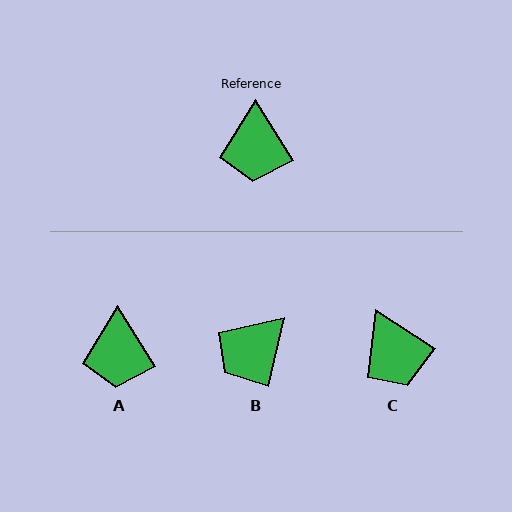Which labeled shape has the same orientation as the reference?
A.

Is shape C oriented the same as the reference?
No, it is off by about 25 degrees.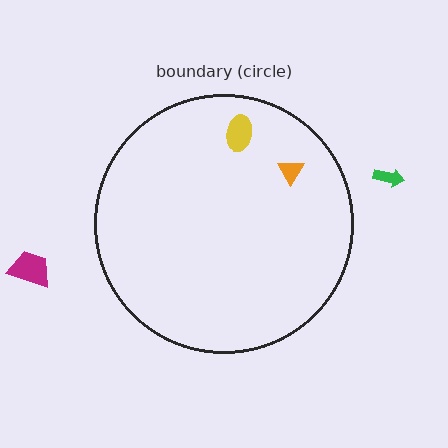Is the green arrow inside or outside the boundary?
Outside.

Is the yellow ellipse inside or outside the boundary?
Inside.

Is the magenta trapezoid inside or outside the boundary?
Outside.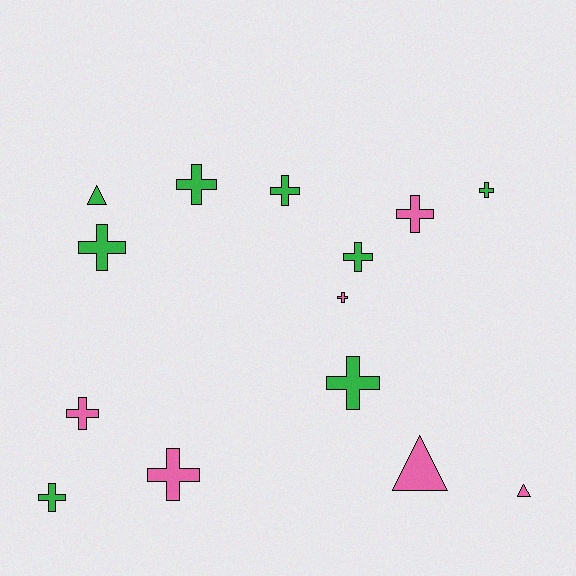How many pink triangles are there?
There are 2 pink triangles.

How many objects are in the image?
There are 14 objects.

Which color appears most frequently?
Green, with 8 objects.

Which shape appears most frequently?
Cross, with 11 objects.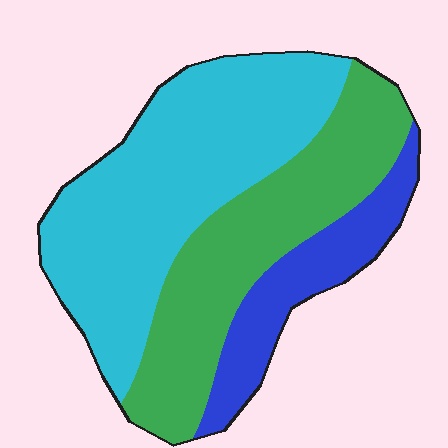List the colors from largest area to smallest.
From largest to smallest: cyan, green, blue.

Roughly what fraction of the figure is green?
Green covers 35% of the figure.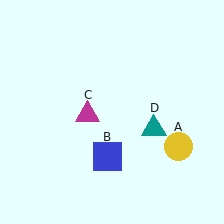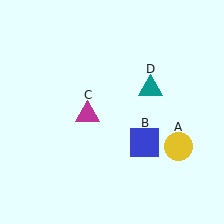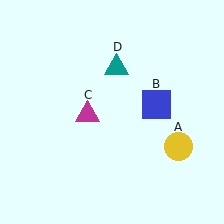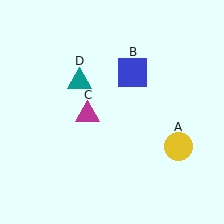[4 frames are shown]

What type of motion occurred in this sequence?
The blue square (object B), teal triangle (object D) rotated counterclockwise around the center of the scene.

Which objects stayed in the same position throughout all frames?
Yellow circle (object A) and magenta triangle (object C) remained stationary.